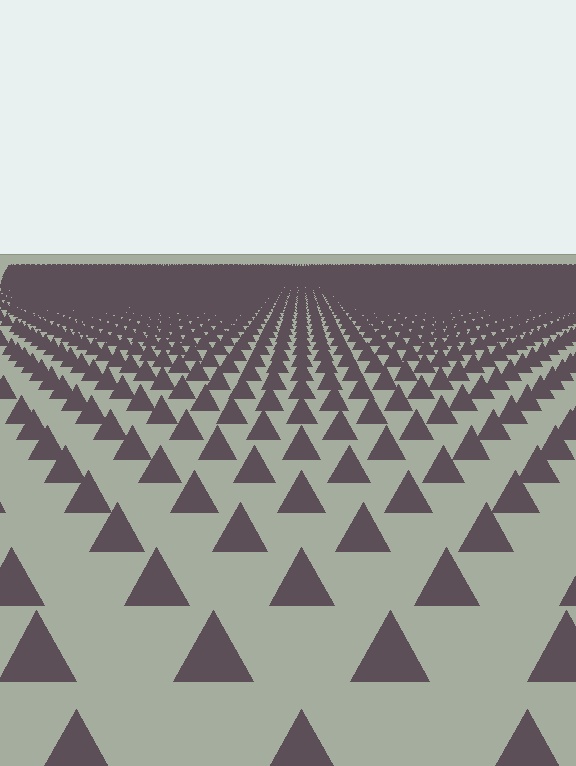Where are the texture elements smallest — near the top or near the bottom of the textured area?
Near the top.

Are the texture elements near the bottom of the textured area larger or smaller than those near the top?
Larger. Near the bottom, elements are closer to the viewer and appear at a bigger on-screen size.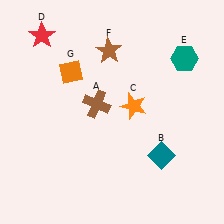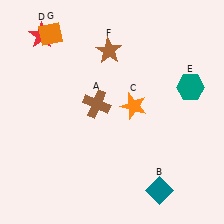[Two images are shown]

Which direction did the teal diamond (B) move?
The teal diamond (B) moved down.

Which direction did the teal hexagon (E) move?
The teal hexagon (E) moved down.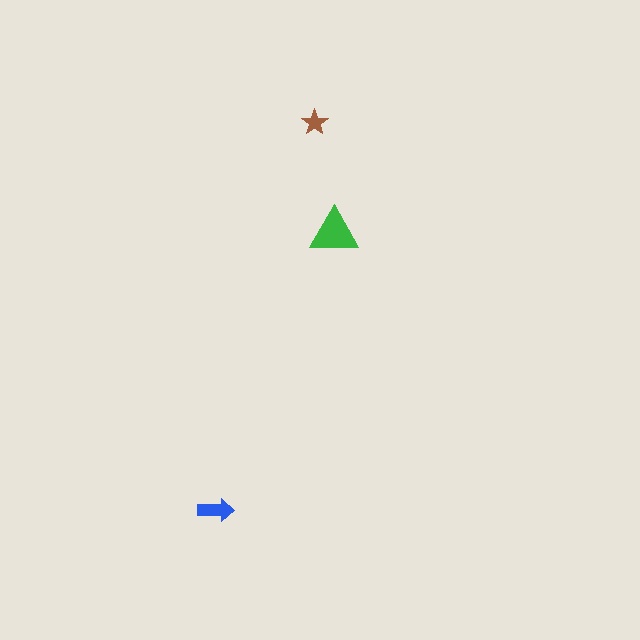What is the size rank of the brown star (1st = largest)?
3rd.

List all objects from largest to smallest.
The green triangle, the blue arrow, the brown star.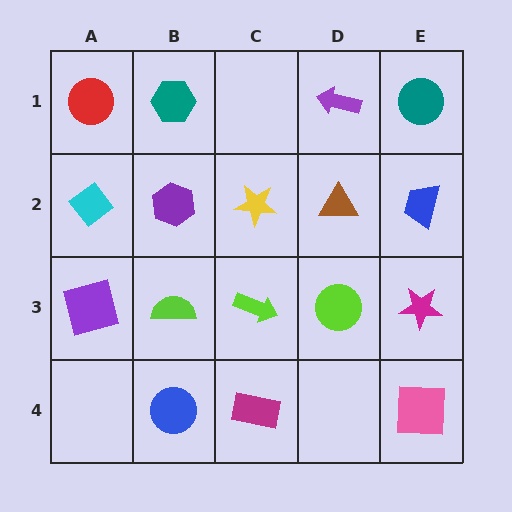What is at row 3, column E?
A magenta star.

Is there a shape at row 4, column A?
No, that cell is empty.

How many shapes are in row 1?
4 shapes.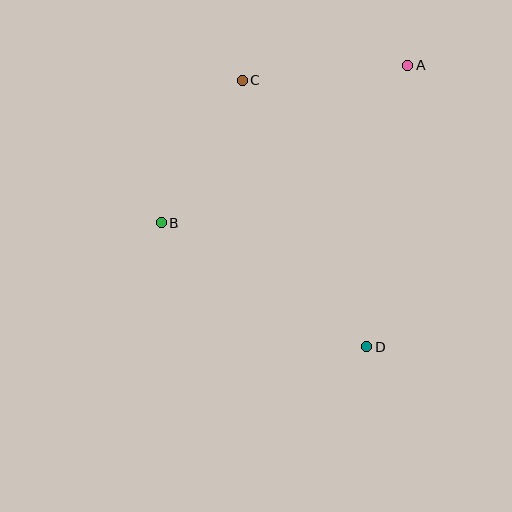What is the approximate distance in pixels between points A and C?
The distance between A and C is approximately 166 pixels.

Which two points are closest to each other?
Points B and C are closest to each other.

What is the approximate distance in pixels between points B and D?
The distance between B and D is approximately 241 pixels.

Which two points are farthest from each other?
Points C and D are farthest from each other.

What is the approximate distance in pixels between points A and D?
The distance between A and D is approximately 285 pixels.